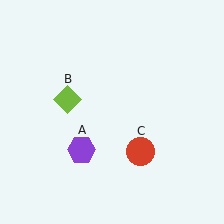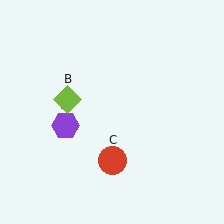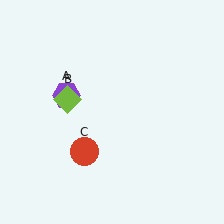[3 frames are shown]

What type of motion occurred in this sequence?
The purple hexagon (object A), red circle (object C) rotated clockwise around the center of the scene.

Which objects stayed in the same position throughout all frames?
Lime diamond (object B) remained stationary.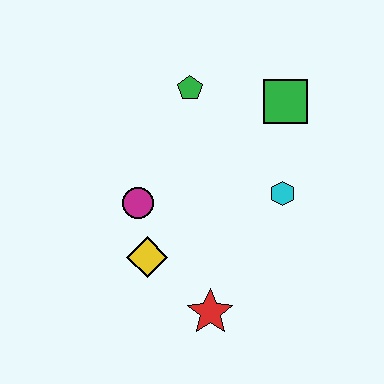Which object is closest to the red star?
The yellow diamond is closest to the red star.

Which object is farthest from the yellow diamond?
The green square is farthest from the yellow diamond.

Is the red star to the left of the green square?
Yes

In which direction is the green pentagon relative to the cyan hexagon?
The green pentagon is above the cyan hexagon.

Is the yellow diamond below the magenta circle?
Yes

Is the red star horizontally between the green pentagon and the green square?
Yes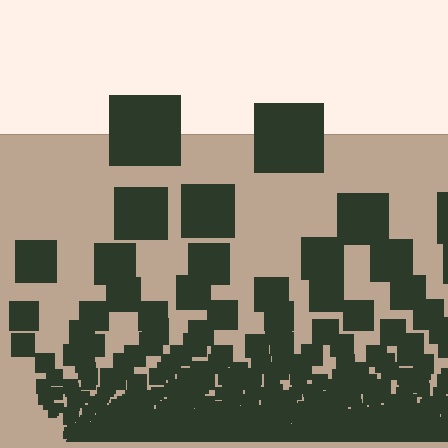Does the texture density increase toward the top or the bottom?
Density increases toward the bottom.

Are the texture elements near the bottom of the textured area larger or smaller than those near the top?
Smaller. The gradient is inverted — elements near the bottom are smaller and denser.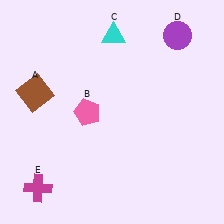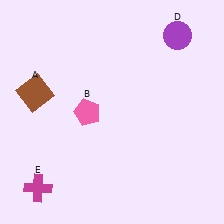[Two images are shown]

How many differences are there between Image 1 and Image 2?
There is 1 difference between the two images.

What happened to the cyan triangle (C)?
The cyan triangle (C) was removed in Image 2. It was in the top-right area of Image 1.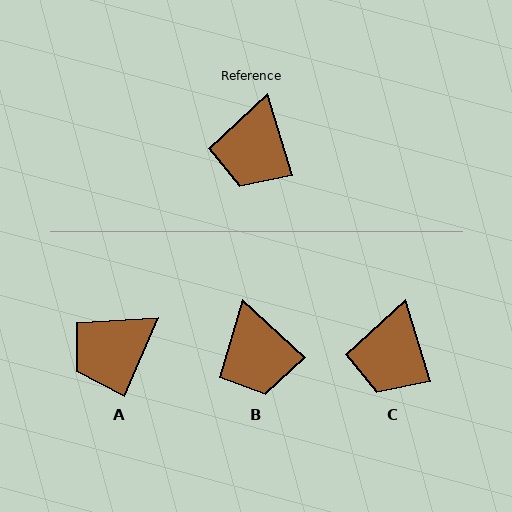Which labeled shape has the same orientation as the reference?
C.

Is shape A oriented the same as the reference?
No, it is off by about 40 degrees.